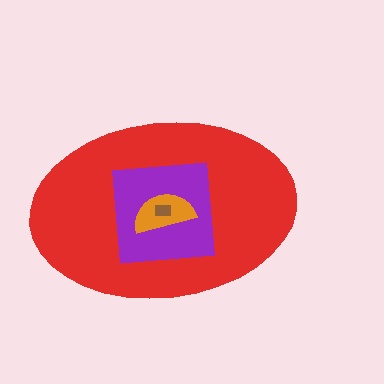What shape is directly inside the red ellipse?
The purple square.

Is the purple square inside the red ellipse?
Yes.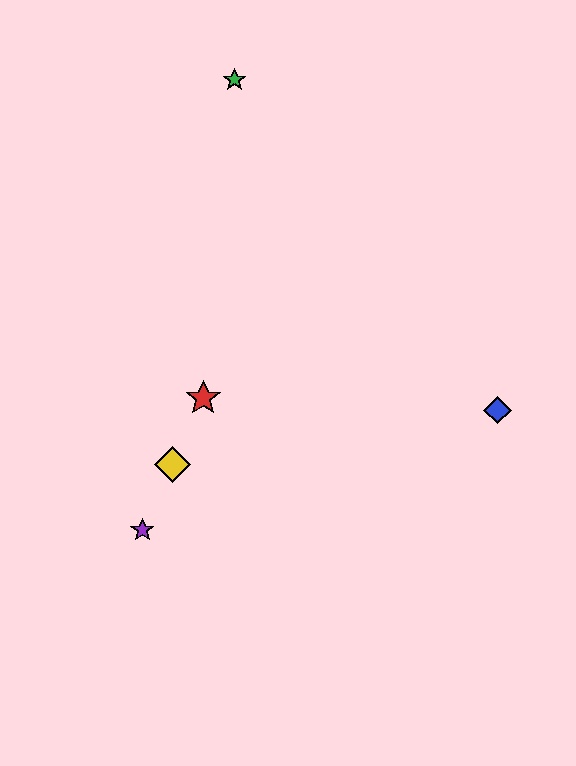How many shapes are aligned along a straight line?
3 shapes (the red star, the yellow diamond, the purple star) are aligned along a straight line.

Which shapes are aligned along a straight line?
The red star, the yellow diamond, the purple star are aligned along a straight line.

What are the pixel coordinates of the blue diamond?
The blue diamond is at (498, 410).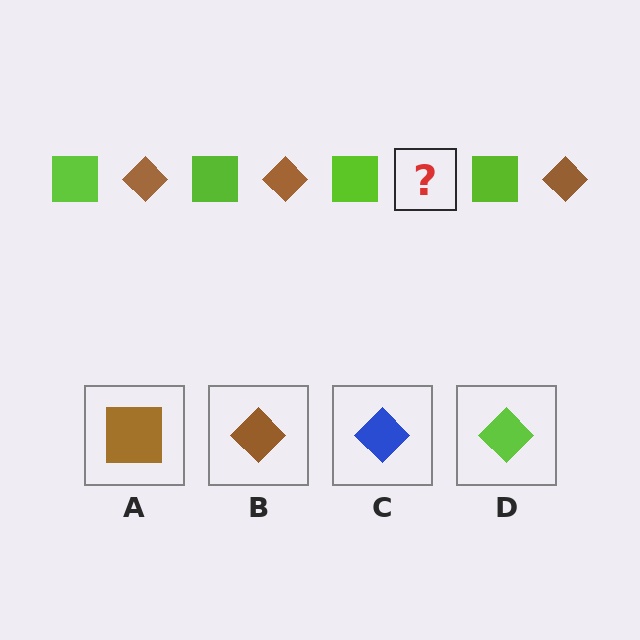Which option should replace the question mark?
Option B.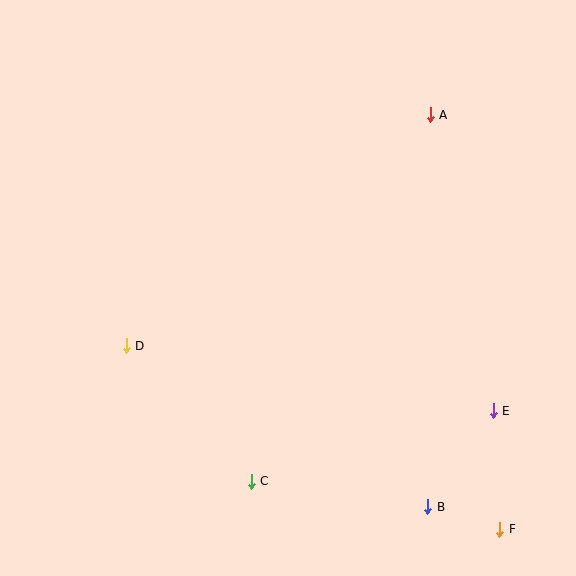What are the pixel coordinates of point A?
Point A is at (430, 115).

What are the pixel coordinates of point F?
Point F is at (500, 529).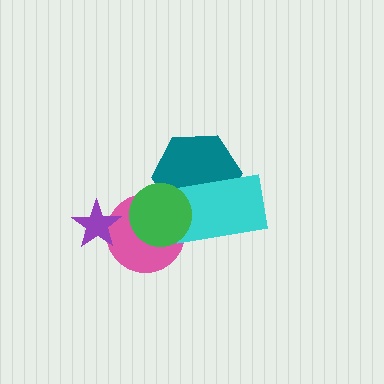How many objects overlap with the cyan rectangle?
2 objects overlap with the cyan rectangle.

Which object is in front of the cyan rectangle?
The green circle is in front of the cyan rectangle.